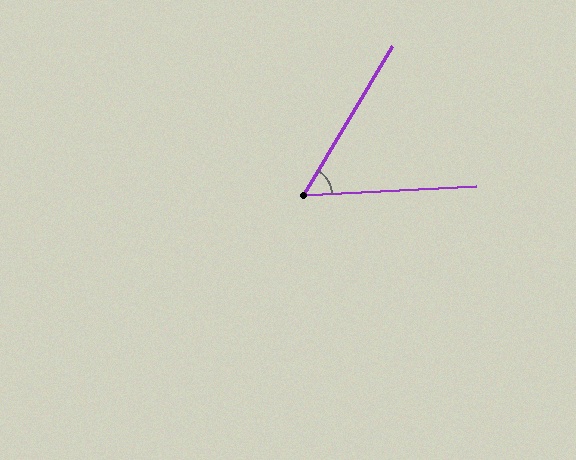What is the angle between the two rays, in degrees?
Approximately 56 degrees.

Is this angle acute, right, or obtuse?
It is acute.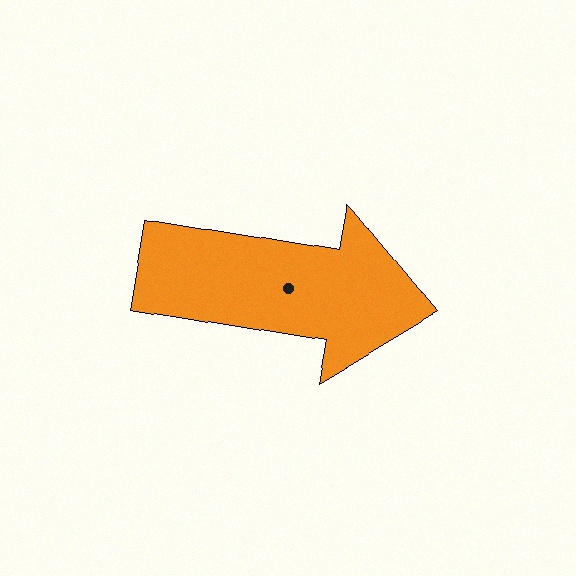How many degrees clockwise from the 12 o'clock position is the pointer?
Approximately 100 degrees.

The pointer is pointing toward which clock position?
Roughly 3 o'clock.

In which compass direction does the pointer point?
East.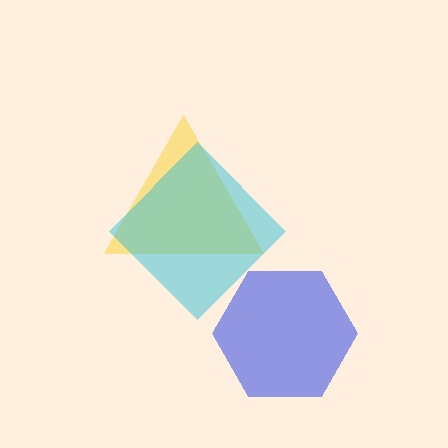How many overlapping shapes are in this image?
There are 3 overlapping shapes in the image.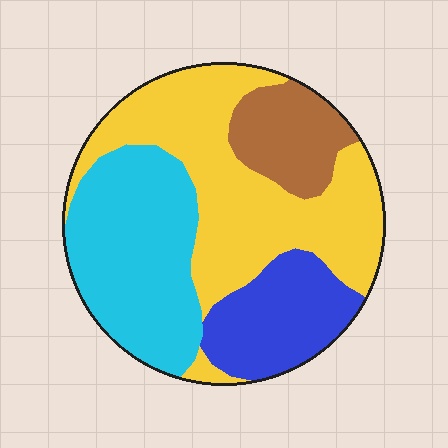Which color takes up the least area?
Brown, at roughly 15%.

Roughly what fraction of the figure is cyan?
Cyan covers about 30% of the figure.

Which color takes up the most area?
Yellow, at roughly 40%.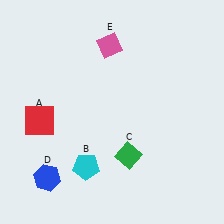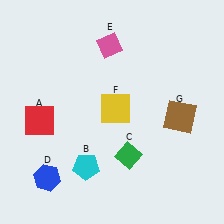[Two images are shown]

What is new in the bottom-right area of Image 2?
A brown square (G) was added in the bottom-right area of Image 2.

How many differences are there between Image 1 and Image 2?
There are 2 differences between the two images.